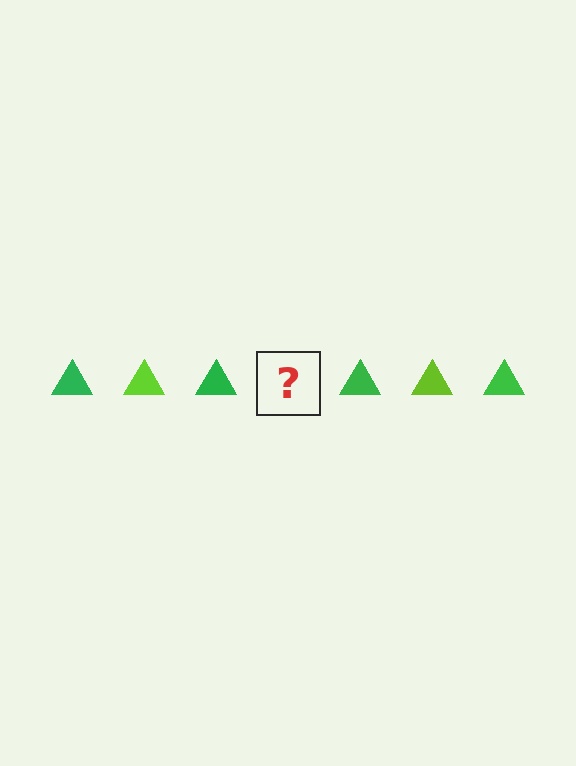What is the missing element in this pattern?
The missing element is a lime triangle.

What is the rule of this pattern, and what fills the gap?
The rule is that the pattern cycles through green, lime triangles. The gap should be filled with a lime triangle.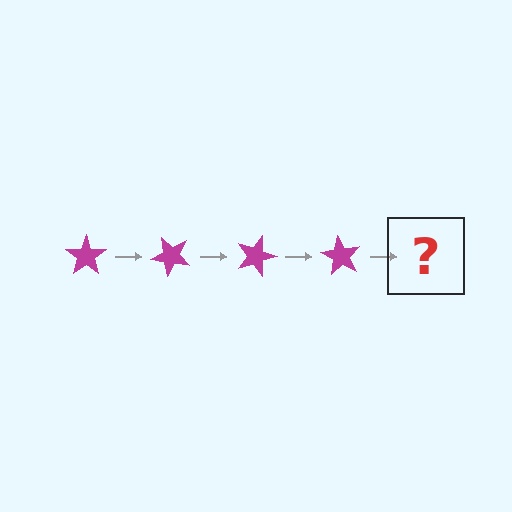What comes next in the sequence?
The next element should be a magenta star rotated 180 degrees.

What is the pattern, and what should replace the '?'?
The pattern is that the star rotates 45 degrees each step. The '?' should be a magenta star rotated 180 degrees.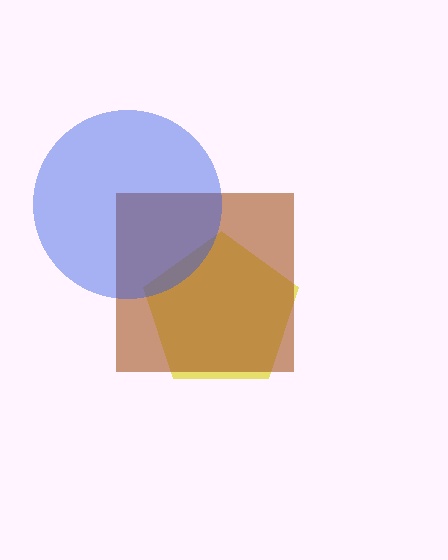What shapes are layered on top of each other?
The layered shapes are: a yellow pentagon, a brown square, a blue circle.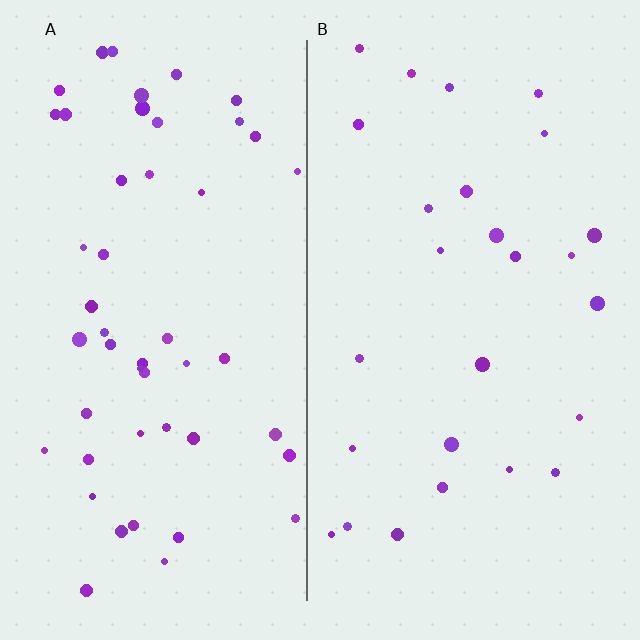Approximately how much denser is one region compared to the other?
Approximately 1.9× — region A over region B.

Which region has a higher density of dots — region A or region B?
A (the left).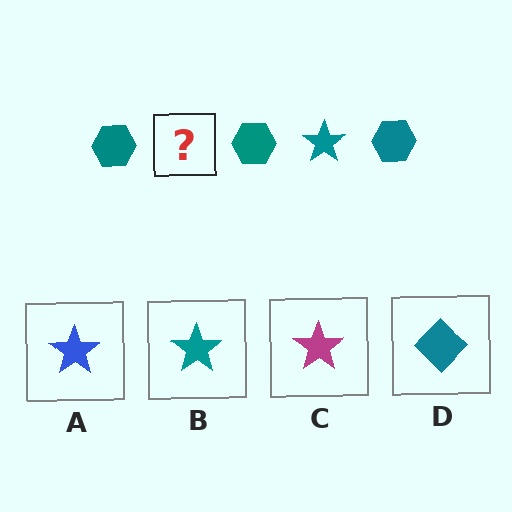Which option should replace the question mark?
Option B.